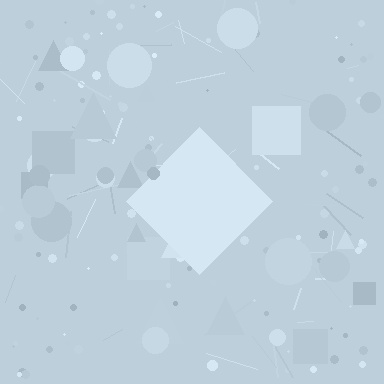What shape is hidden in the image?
A diamond is hidden in the image.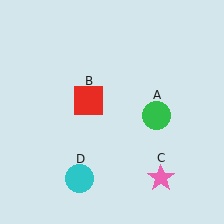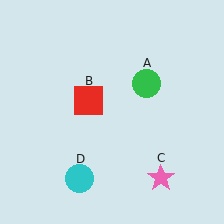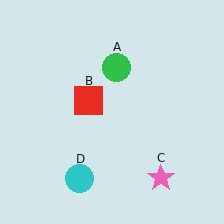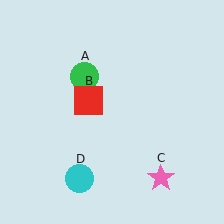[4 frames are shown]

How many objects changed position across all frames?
1 object changed position: green circle (object A).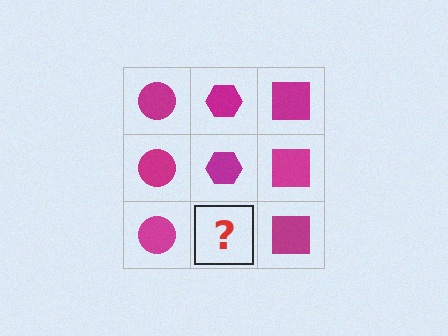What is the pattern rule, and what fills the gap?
The rule is that each column has a consistent shape. The gap should be filled with a magenta hexagon.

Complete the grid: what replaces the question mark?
The question mark should be replaced with a magenta hexagon.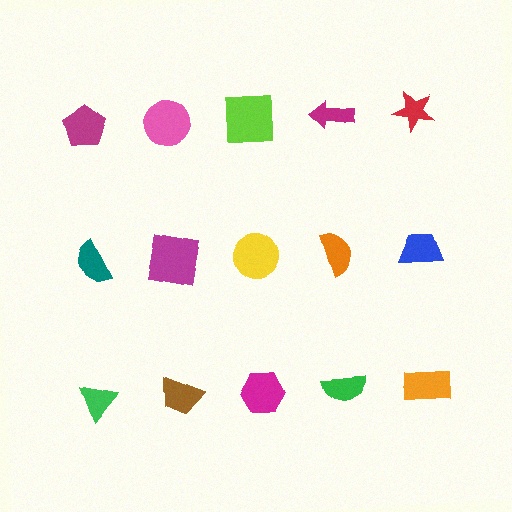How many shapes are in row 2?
5 shapes.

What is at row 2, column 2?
A magenta square.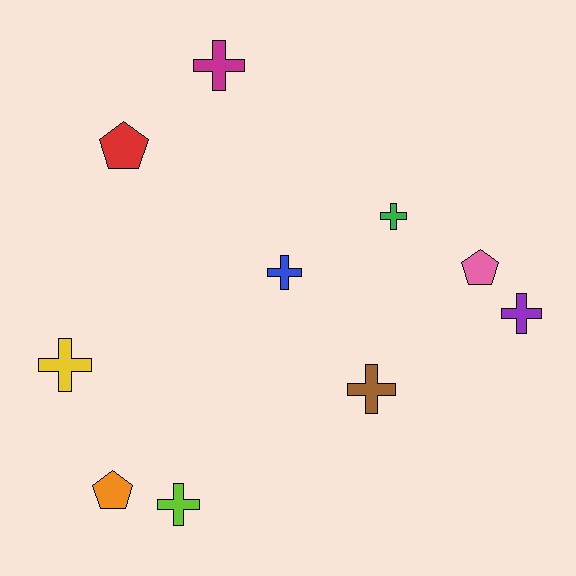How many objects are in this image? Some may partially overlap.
There are 10 objects.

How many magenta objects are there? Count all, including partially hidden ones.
There is 1 magenta object.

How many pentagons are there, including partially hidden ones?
There are 3 pentagons.